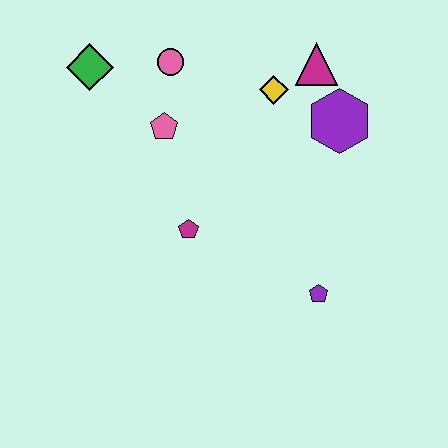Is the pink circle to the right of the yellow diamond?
No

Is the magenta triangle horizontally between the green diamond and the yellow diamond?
No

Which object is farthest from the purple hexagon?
The green diamond is farthest from the purple hexagon.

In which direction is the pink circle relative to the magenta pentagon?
The pink circle is above the magenta pentagon.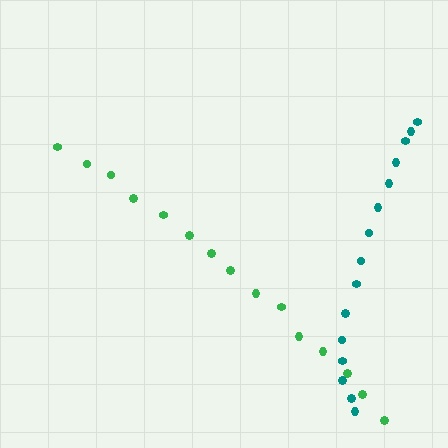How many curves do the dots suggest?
There are 2 distinct paths.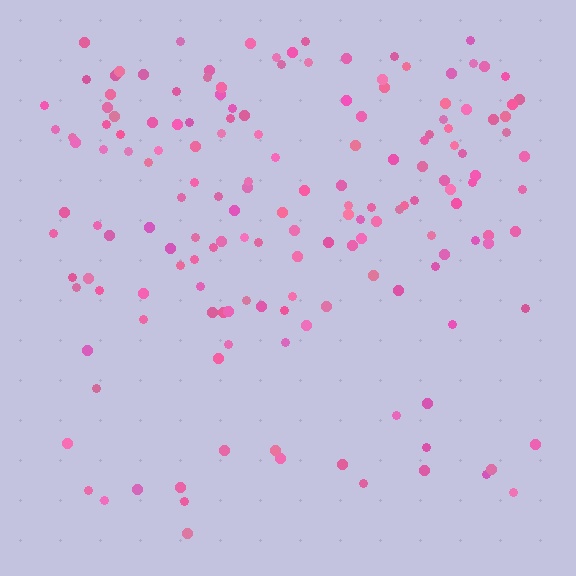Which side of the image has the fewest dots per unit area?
The bottom.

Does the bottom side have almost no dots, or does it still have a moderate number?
Still a moderate number, just noticeably fewer than the top.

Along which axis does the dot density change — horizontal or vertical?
Vertical.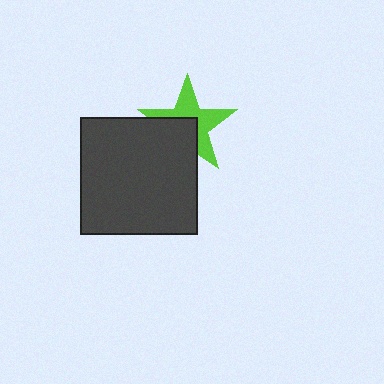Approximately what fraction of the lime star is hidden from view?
Roughly 42% of the lime star is hidden behind the dark gray square.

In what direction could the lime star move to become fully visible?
The lime star could move toward the upper-right. That would shift it out from behind the dark gray square entirely.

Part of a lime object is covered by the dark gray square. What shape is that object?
It is a star.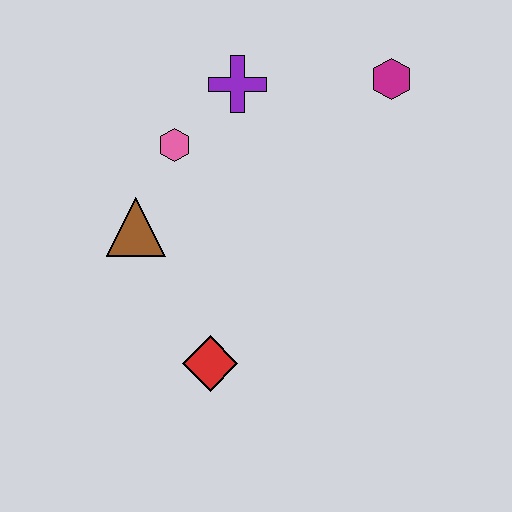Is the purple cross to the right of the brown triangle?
Yes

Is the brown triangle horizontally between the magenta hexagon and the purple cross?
No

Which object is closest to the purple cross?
The pink hexagon is closest to the purple cross.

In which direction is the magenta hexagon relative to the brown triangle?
The magenta hexagon is to the right of the brown triangle.